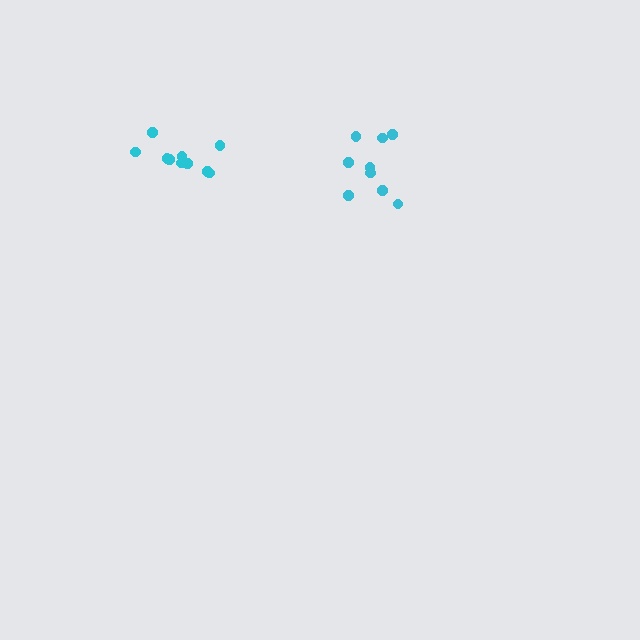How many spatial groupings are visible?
There are 2 spatial groupings.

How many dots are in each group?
Group 1: 9 dots, Group 2: 10 dots (19 total).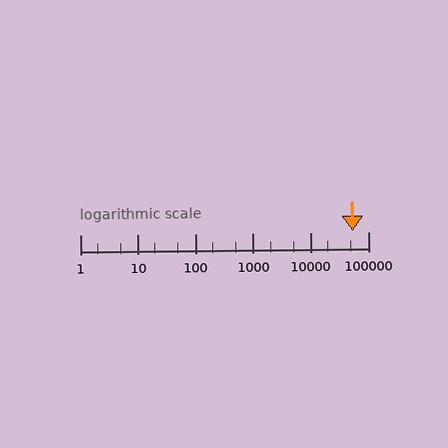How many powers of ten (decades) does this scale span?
The scale spans 5 decades, from 1 to 100000.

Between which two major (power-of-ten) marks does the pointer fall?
The pointer is between 10000 and 100000.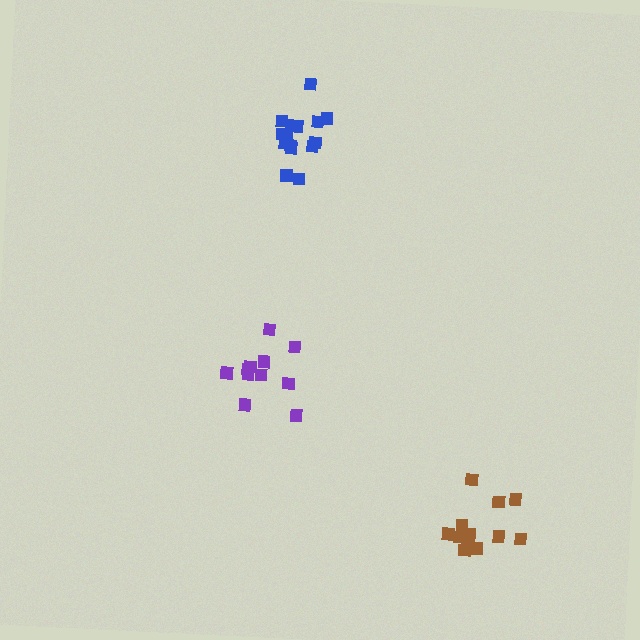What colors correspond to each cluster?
The clusters are colored: purple, blue, brown.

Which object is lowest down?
The brown cluster is bottommost.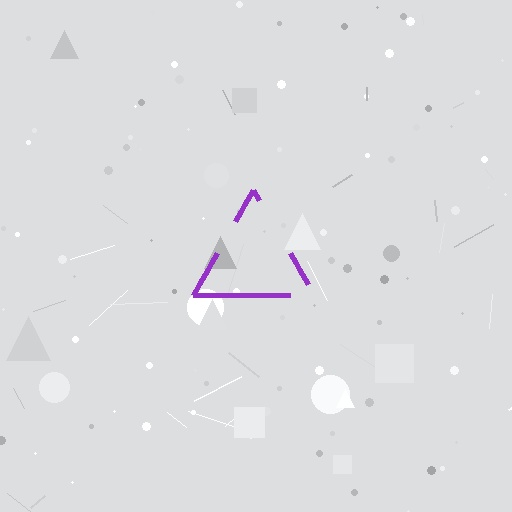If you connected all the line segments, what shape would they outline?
They would outline a triangle.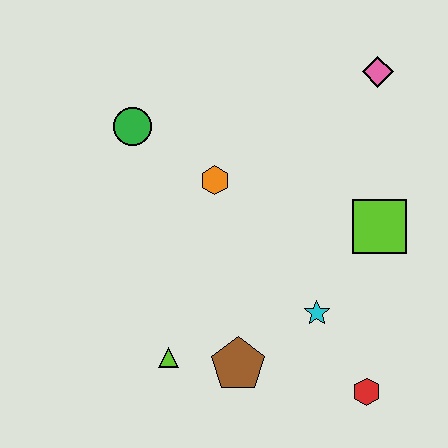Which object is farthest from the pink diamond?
The lime triangle is farthest from the pink diamond.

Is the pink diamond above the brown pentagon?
Yes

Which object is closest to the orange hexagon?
The green circle is closest to the orange hexagon.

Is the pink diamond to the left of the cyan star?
No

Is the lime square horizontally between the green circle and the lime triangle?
No